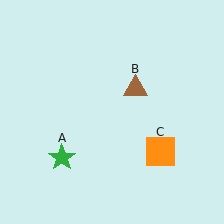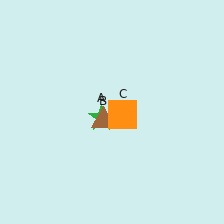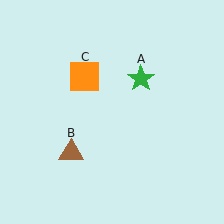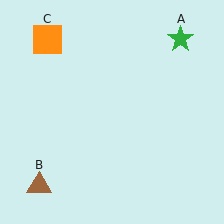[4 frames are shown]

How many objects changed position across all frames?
3 objects changed position: green star (object A), brown triangle (object B), orange square (object C).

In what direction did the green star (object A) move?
The green star (object A) moved up and to the right.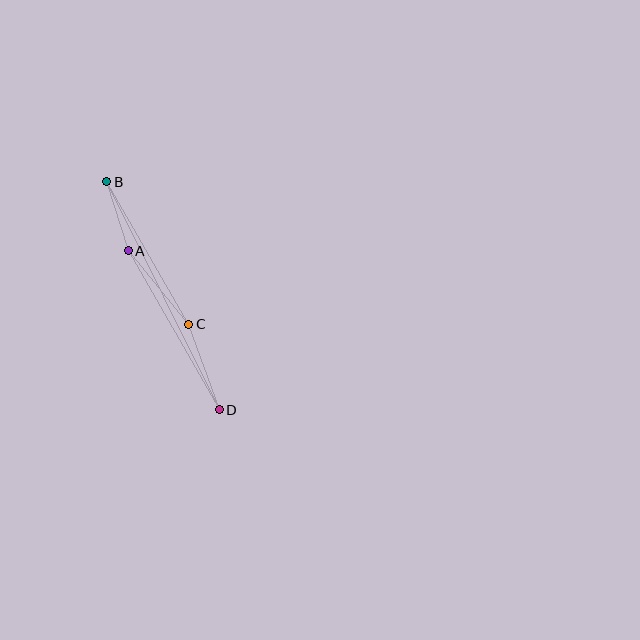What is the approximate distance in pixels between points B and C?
The distance between B and C is approximately 164 pixels.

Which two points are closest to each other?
Points A and B are closest to each other.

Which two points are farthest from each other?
Points B and D are farthest from each other.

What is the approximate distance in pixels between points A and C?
The distance between A and C is approximately 95 pixels.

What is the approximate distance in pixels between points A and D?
The distance between A and D is approximately 183 pixels.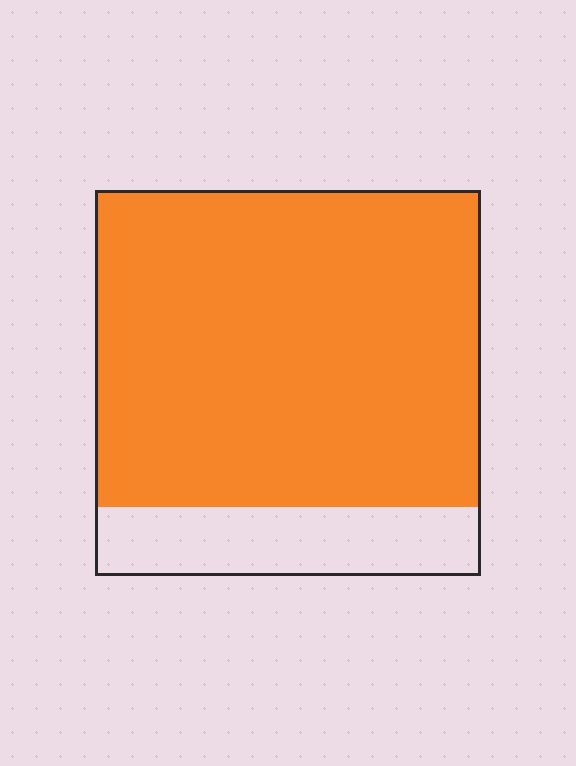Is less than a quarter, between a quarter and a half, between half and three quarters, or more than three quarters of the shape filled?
More than three quarters.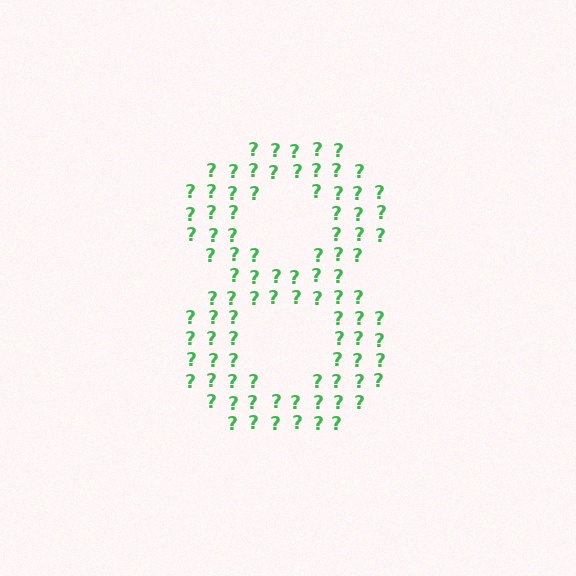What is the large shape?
The large shape is the digit 8.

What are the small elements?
The small elements are question marks.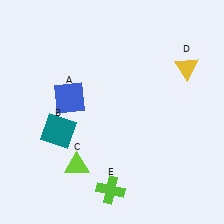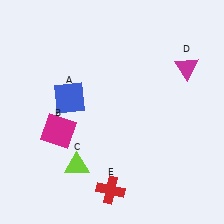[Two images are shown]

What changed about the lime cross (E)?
In Image 1, E is lime. In Image 2, it changed to red.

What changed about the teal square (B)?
In Image 1, B is teal. In Image 2, it changed to magenta.